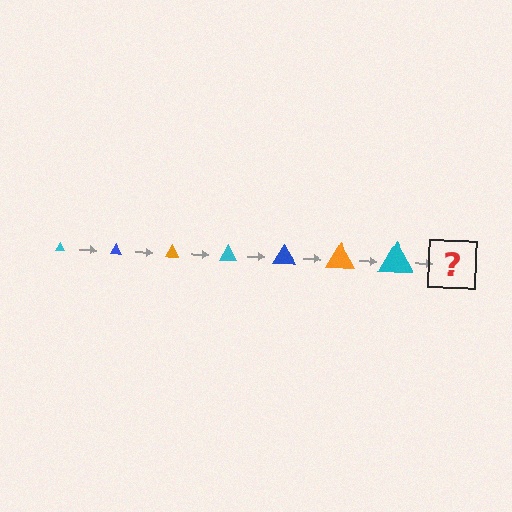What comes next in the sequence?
The next element should be a blue triangle, larger than the previous one.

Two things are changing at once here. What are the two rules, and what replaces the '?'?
The two rules are that the triangle grows larger each step and the color cycles through cyan, blue, and orange. The '?' should be a blue triangle, larger than the previous one.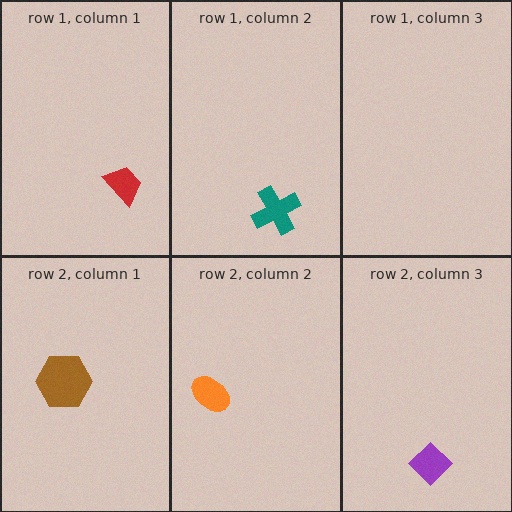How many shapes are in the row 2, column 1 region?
1.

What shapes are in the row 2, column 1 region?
The brown hexagon.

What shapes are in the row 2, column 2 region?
The orange ellipse.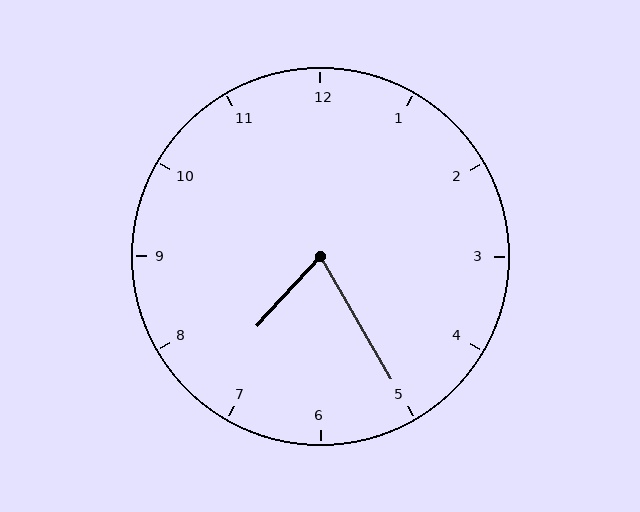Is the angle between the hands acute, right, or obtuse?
It is acute.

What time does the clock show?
7:25.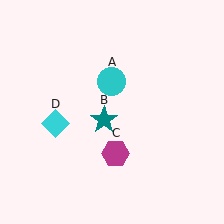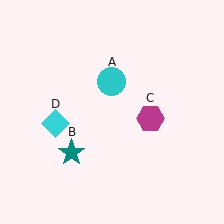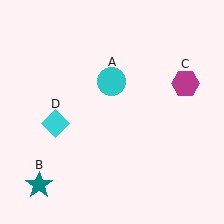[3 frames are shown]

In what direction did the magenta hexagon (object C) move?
The magenta hexagon (object C) moved up and to the right.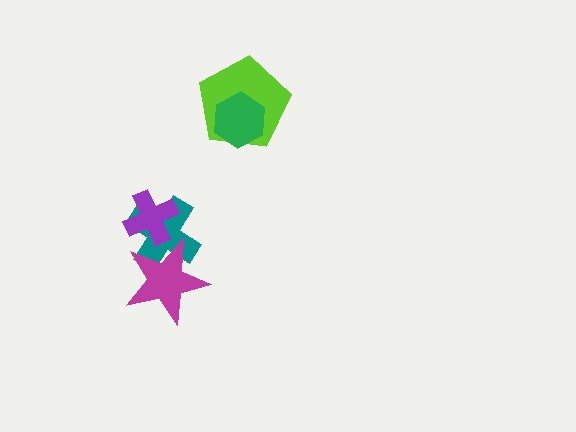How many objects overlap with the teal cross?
2 objects overlap with the teal cross.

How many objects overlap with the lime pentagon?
1 object overlaps with the lime pentagon.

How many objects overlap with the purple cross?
2 objects overlap with the purple cross.